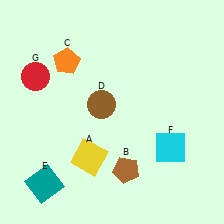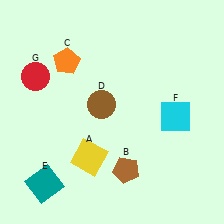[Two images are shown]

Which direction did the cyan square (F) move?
The cyan square (F) moved up.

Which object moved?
The cyan square (F) moved up.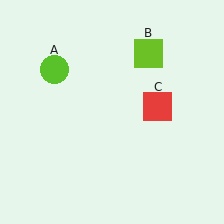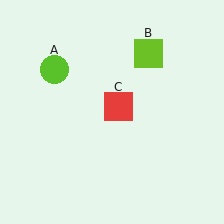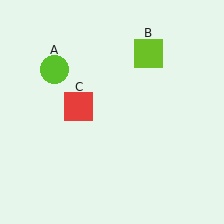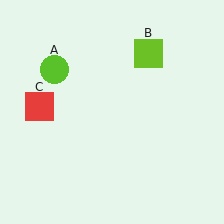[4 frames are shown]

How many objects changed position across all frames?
1 object changed position: red square (object C).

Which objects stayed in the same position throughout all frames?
Lime circle (object A) and lime square (object B) remained stationary.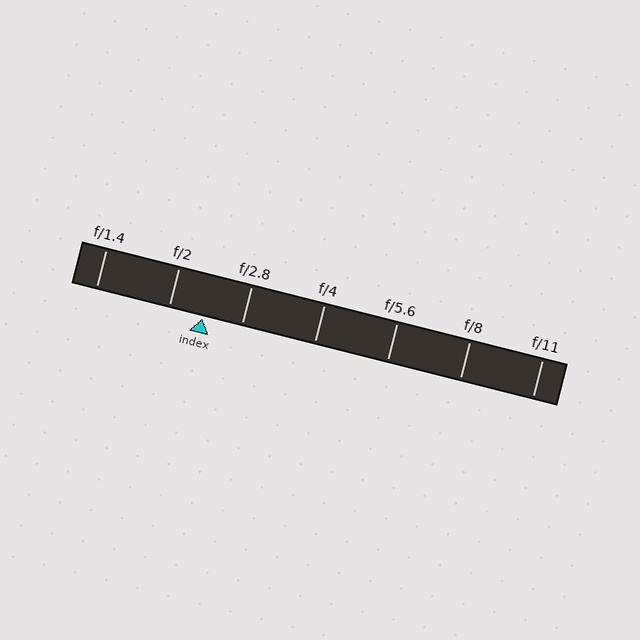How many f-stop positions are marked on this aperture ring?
There are 7 f-stop positions marked.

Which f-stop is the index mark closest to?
The index mark is closest to f/2.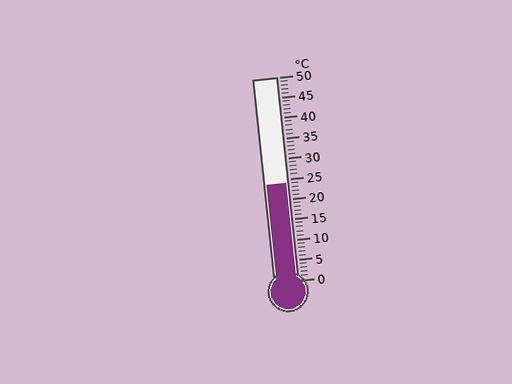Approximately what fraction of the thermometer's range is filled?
The thermometer is filled to approximately 50% of its range.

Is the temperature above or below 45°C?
The temperature is below 45°C.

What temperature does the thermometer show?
The thermometer shows approximately 24°C.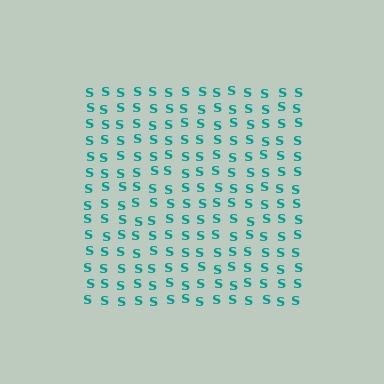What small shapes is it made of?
It is made of small letter S's.